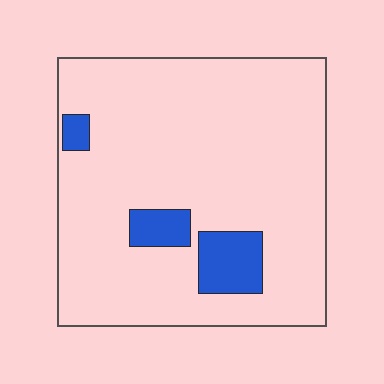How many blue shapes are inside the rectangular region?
3.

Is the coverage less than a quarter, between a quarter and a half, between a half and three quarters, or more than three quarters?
Less than a quarter.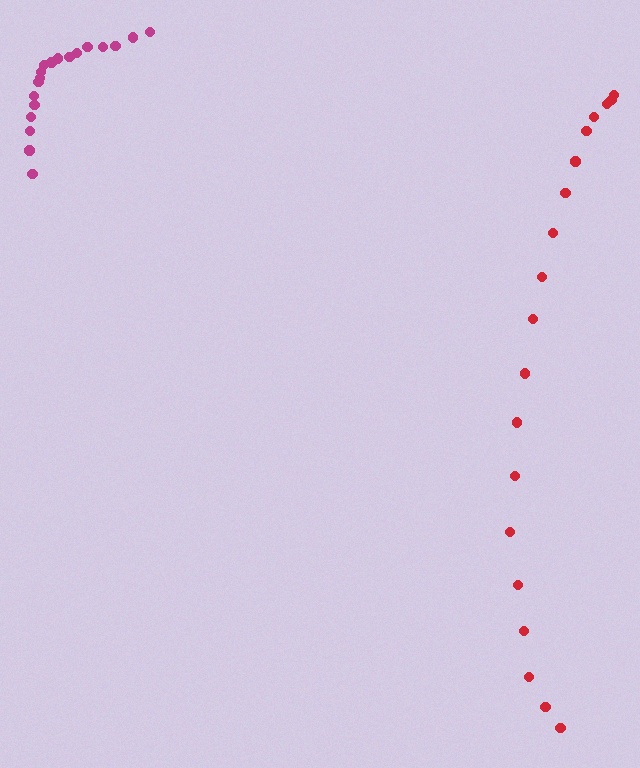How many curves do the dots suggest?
There are 2 distinct paths.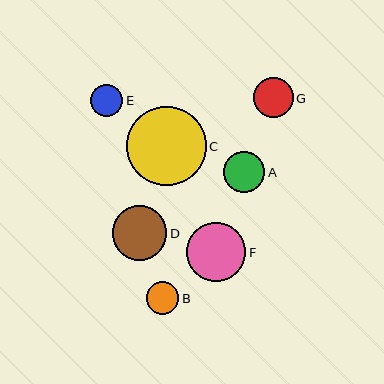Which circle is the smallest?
Circle B is the smallest with a size of approximately 32 pixels.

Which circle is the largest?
Circle C is the largest with a size of approximately 80 pixels.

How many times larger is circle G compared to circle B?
Circle G is approximately 1.2 times the size of circle B.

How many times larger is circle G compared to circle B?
Circle G is approximately 1.2 times the size of circle B.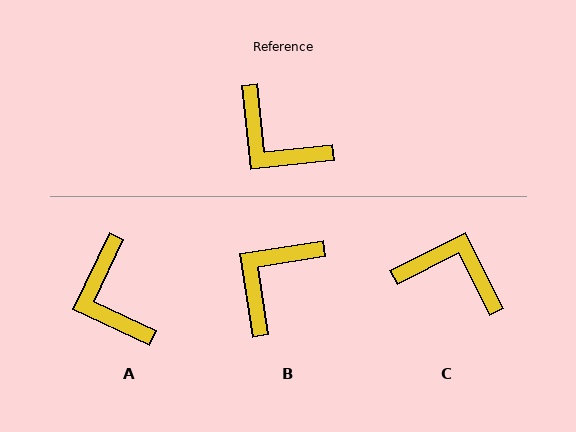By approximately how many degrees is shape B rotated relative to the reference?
Approximately 87 degrees clockwise.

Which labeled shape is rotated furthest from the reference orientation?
C, about 159 degrees away.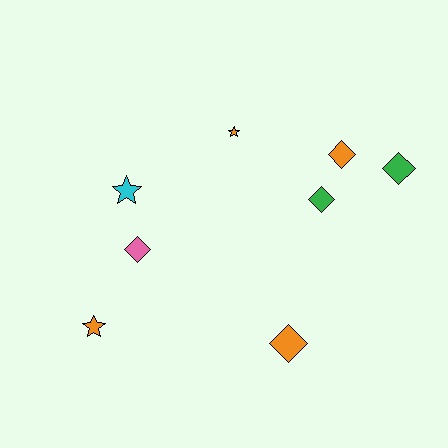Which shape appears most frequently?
Diamond, with 5 objects.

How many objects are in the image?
There are 8 objects.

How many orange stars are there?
There are 2 orange stars.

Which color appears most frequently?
Orange, with 4 objects.